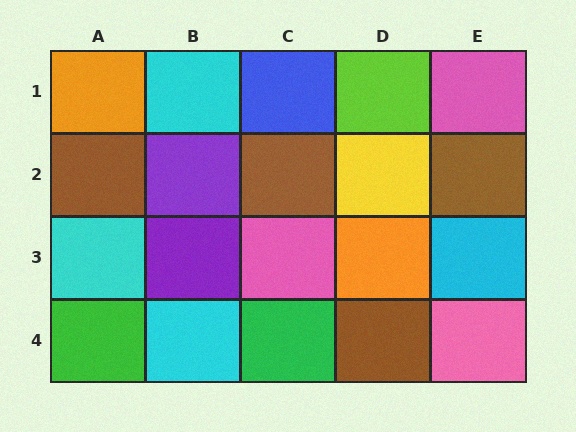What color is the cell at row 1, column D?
Lime.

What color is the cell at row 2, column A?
Brown.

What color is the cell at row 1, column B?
Cyan.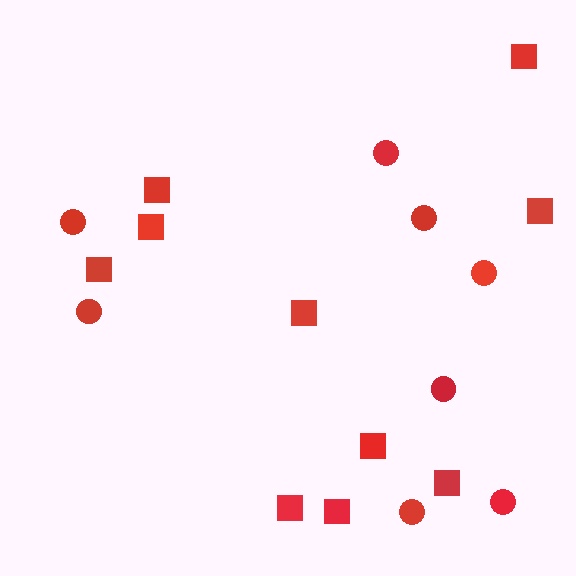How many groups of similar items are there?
There are 2 groups: one group of squares (10) and one group of circles (8).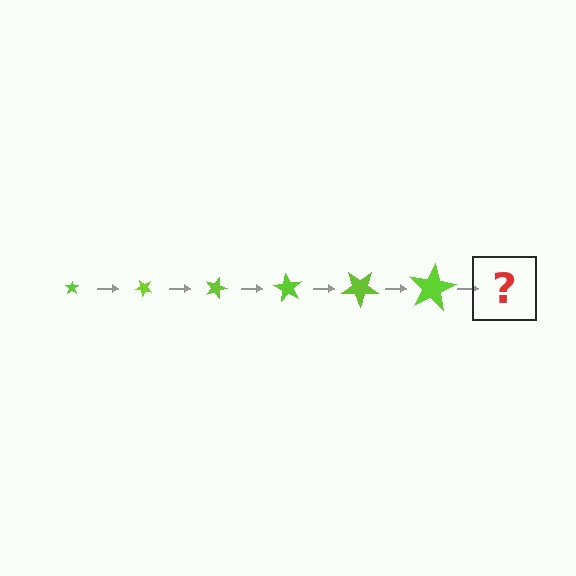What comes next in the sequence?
The next element should be a star, larger than the previous one and rotated 270 degrees from the start.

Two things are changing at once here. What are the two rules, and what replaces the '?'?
The two rules are that the star grows larger each step and it rotates 45 degrees each step. The '?' should be a star, larger than the previous one and rotated 270 degrees from the start.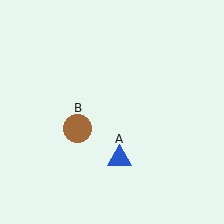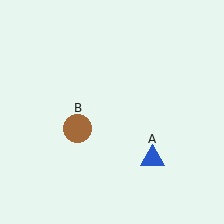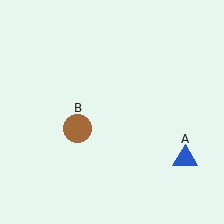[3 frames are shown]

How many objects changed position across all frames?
1 object changed position: blue triangle (object A).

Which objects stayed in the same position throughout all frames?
Brown circle (object B) remained stationary.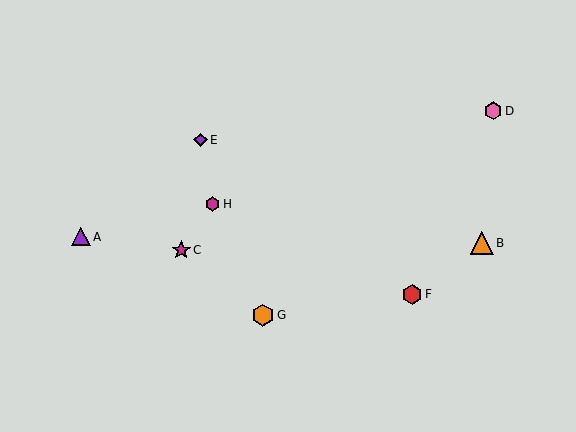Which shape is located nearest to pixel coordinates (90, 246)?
The purple triangle (labeled A) at (81, 237) is nearest to that location.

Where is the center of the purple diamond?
The center of the purple diamond is at (200, 140).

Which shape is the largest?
The orange triangle (labeled B) is the largest.